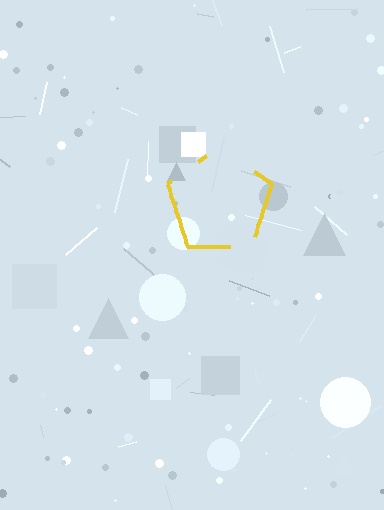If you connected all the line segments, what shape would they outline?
They would outline a pentagon.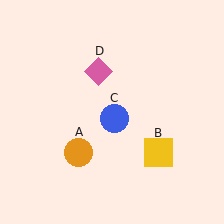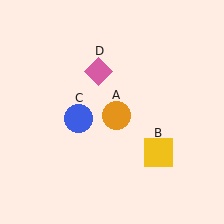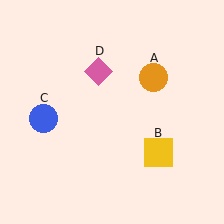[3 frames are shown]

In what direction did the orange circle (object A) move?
The orange circle (object A) moved up and to the right.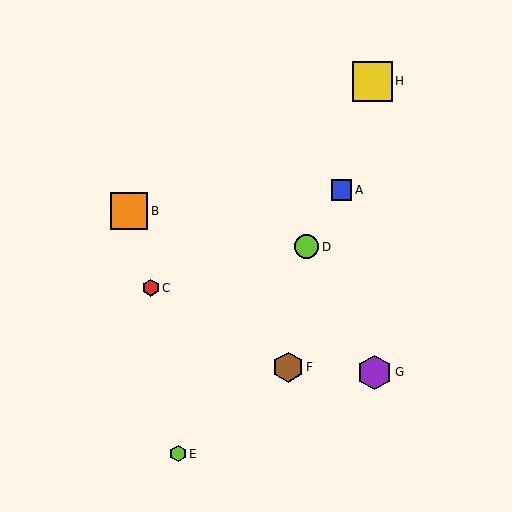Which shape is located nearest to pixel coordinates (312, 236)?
The lime circle (labeled D) at (307, 247) is nearest to that location.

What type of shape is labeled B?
Shape B is an orange square.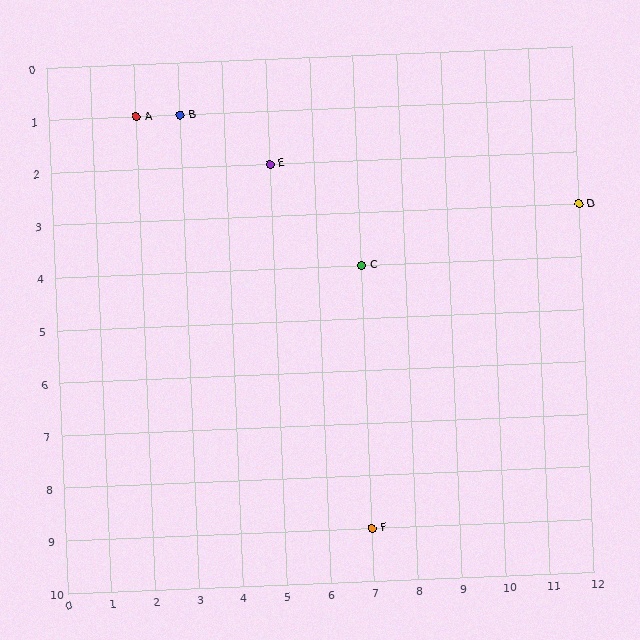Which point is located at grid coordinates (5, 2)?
Point E is at (5, 2).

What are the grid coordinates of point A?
Point A is at grid coordinates (2, 1).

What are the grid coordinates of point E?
Point E is at grid coordinates (5, 2).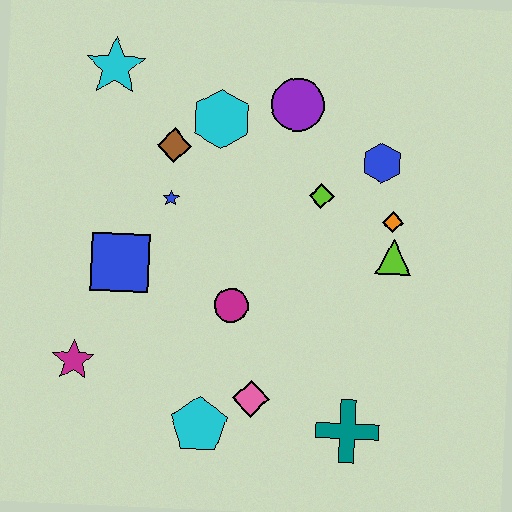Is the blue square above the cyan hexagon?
No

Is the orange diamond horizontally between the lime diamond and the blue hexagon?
No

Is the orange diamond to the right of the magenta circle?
Yes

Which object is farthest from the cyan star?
The teal cross is farthest from the cyan star.